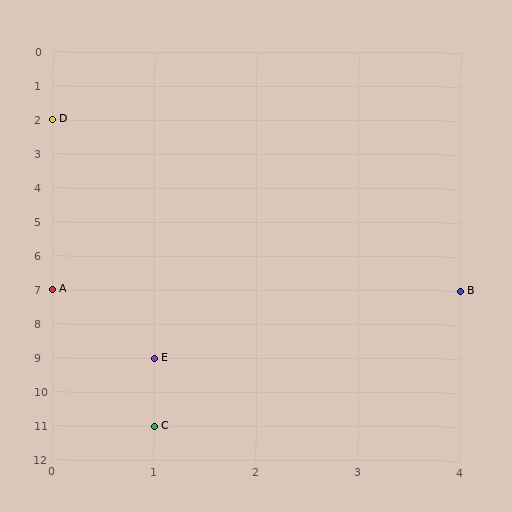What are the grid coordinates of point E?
Point E is at grid coordinates (1, 9).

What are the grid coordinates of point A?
Point A is at grid coordinates (0, 7).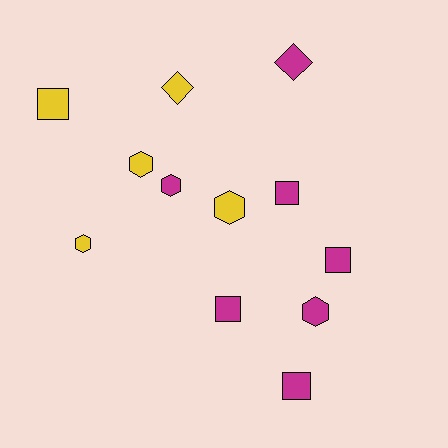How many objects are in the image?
There are 12 objects.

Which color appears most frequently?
Magenta, with 7 objects.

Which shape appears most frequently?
Square, with 5 objects.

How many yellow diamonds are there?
There is 1 yellow diamond.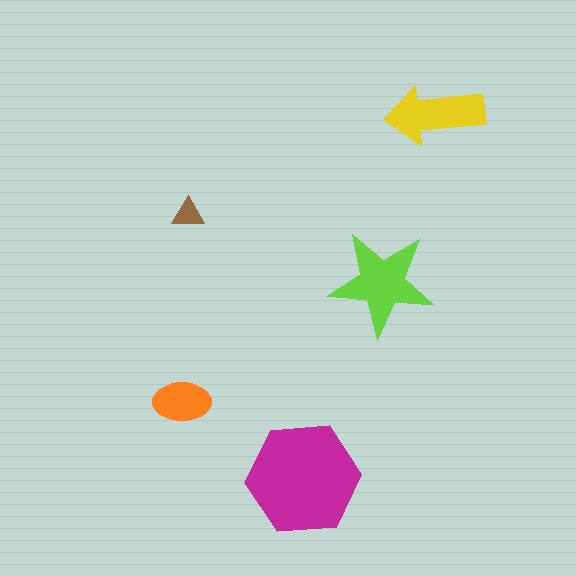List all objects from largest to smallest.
The magenta hexagon, the lime star, the yellow arrow, the orange ellipse, the brown triangle.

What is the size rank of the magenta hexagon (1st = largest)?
1st.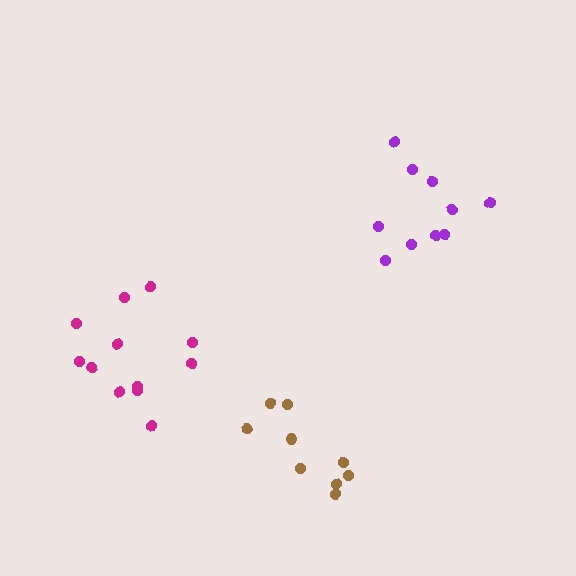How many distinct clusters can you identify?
There are 3 distinct clusters.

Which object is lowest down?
The brown cluster is bottommost.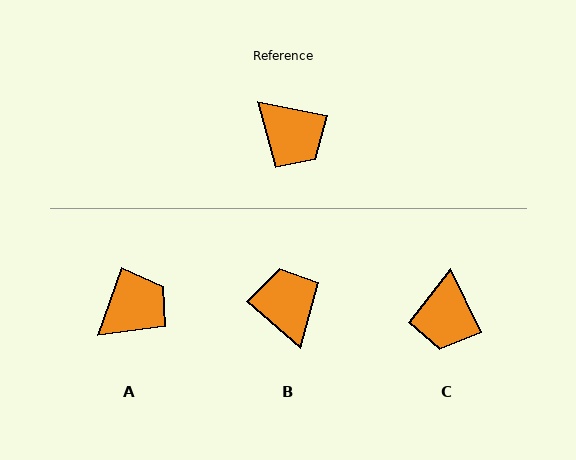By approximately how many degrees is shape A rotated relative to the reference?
Approximately 82 degrees counter-clockwise.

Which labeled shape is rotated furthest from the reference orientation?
B, about 150 degrees away.